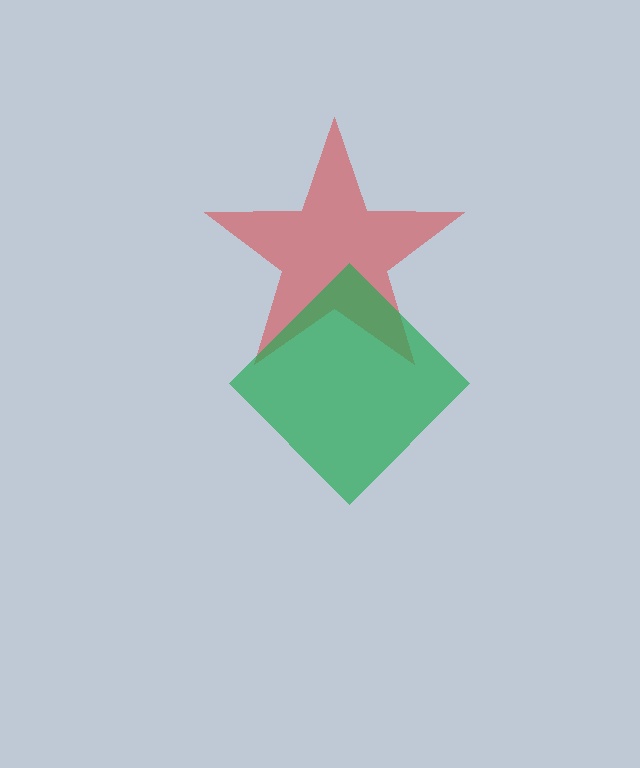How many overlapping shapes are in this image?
There are 2 overlapping shapes in the image.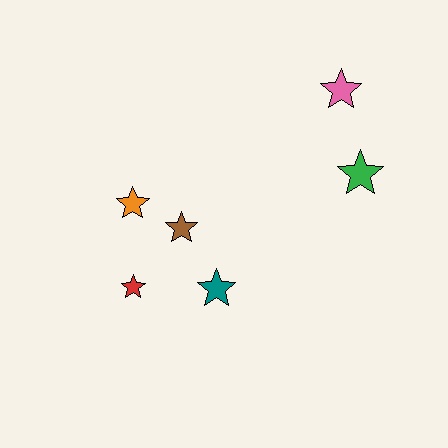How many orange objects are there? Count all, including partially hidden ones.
There is 1 orange object.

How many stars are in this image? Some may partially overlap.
There are 6 stars.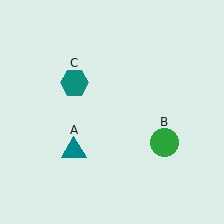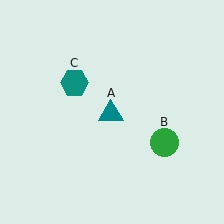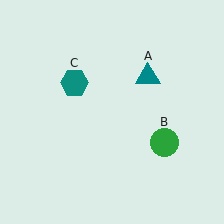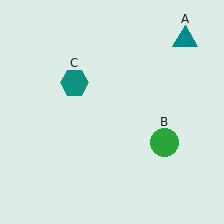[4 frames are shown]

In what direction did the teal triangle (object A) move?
The teal triangle (object A) moved up and to the right.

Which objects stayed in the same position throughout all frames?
Green circle (object B) and teal hexagon (object C) remained stationary.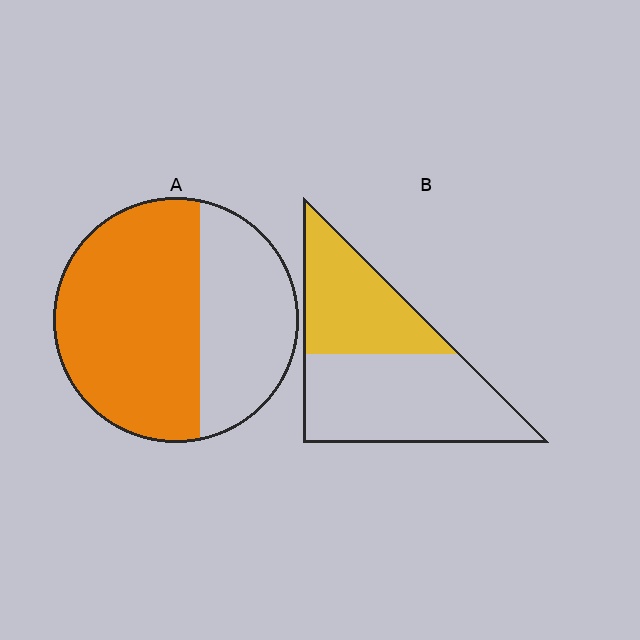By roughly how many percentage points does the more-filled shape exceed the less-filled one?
By roughly 20 percentage points (A over B).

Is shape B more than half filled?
No.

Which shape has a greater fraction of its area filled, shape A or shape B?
Shape A.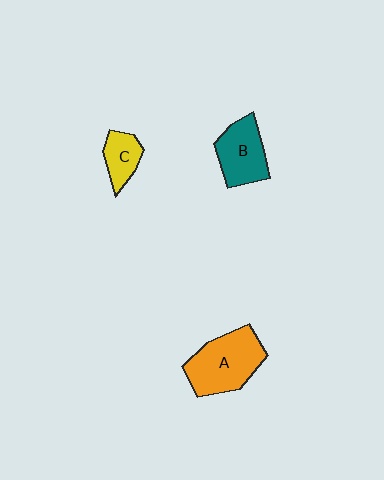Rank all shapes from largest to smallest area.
From largest to smallest: A (orange), B (teal), C (yellow).